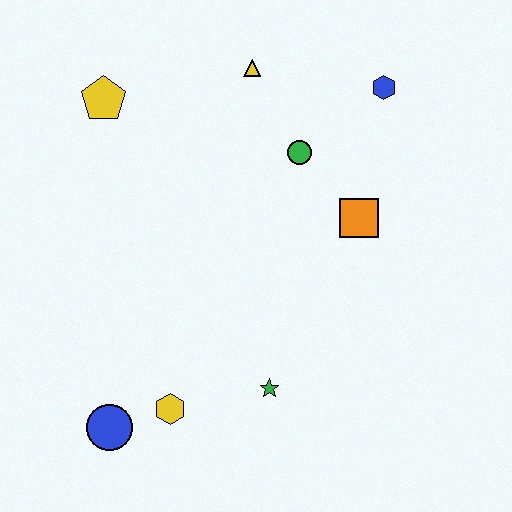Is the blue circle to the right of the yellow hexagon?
No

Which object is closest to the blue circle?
The yellow hexagon is closest to the blue circle.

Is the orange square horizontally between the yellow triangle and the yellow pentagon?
No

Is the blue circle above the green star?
No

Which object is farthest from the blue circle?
The blue hexagon is farthest from the blue circle.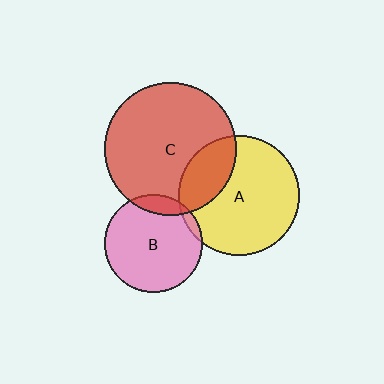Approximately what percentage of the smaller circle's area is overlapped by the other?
Approximately 10%.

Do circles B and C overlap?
Yes.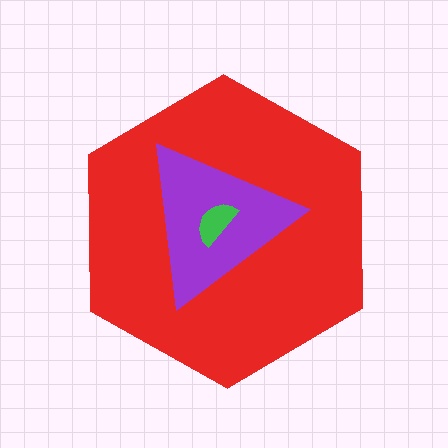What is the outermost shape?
The red hexagon.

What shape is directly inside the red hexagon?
The purple triangle.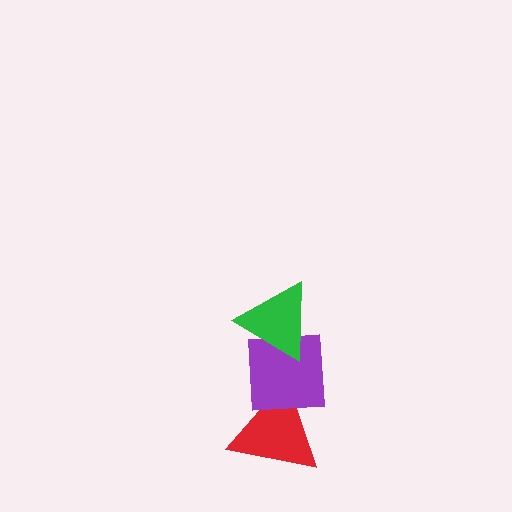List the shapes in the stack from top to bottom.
From top to bottom: the green triangle, the purple square, the red triangle.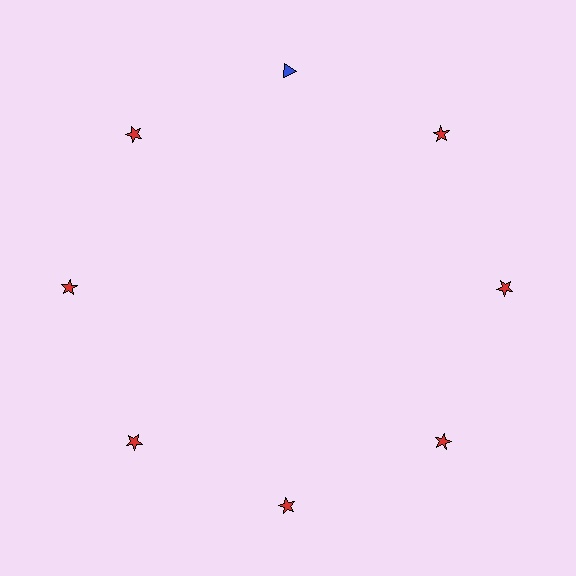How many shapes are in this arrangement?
There are 8 shapes arranged in a ring pattern.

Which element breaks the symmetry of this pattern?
The blue triangle at roughly the 12 o'clock position breaks the symmetry. All other shapes are red stars.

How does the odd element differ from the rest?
It differs in both color (blue instead of red) and shape (triangle instead of star).